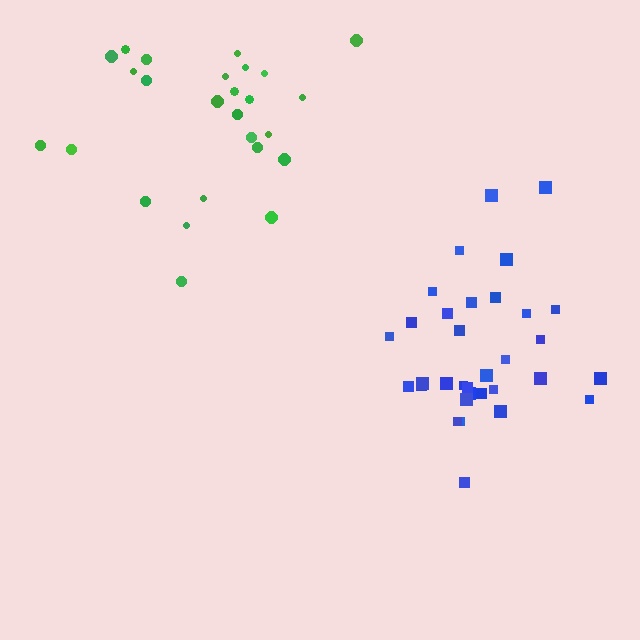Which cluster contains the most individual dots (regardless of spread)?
Blue (33).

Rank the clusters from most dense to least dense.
blue, green.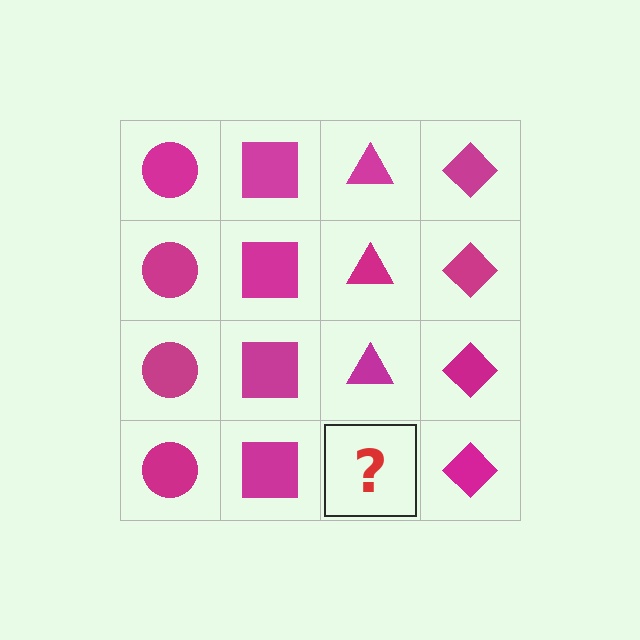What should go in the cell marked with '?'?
The missing cell should contain a magenta triangle.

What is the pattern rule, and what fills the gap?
The rule is that each column has a consistent shape. The gap should be filled with a magenta triangle.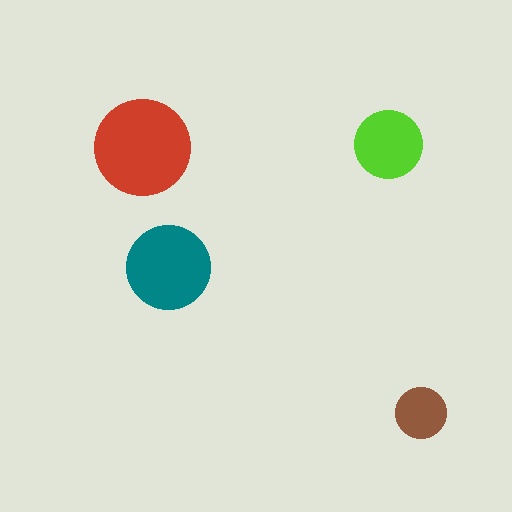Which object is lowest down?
The brown circle is bottommost.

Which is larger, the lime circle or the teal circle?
The teal one.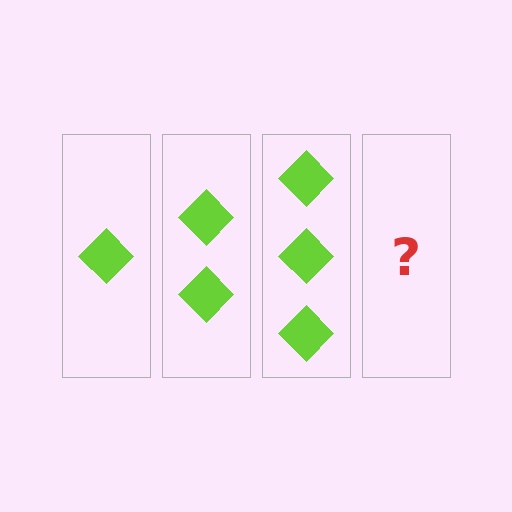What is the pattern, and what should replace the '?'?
The pattern is that each step adds one more diamond. The '?' should be 4 diamonds.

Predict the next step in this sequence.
The next step is 4 diamonds.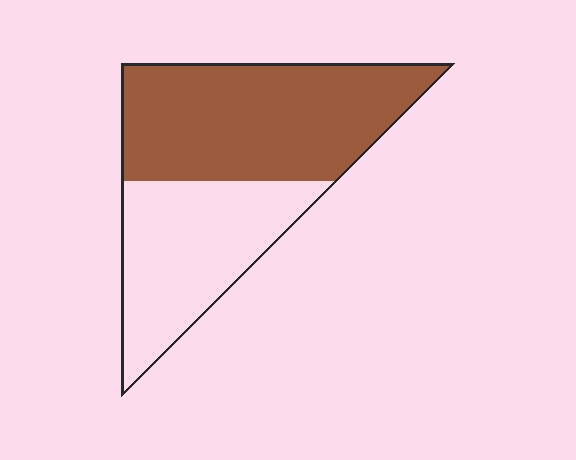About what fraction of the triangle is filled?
About three fifths (3/5).